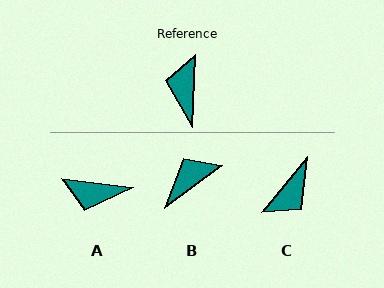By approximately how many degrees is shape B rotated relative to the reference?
Approximately 51 degrees clockwise.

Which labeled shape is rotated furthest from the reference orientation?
C, about 144 degrees away.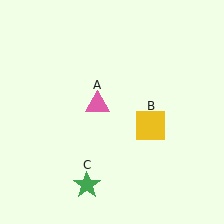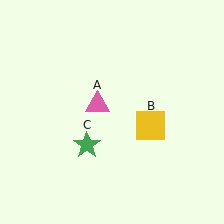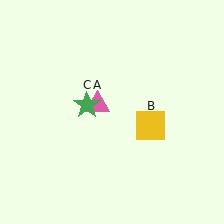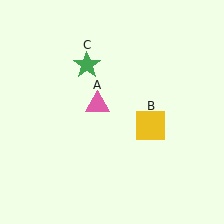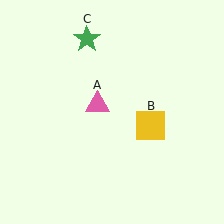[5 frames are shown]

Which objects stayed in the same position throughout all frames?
Pink triangle (object A) and yellow square (object B) remained stationary.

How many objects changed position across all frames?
1 object changed position: green star (object C).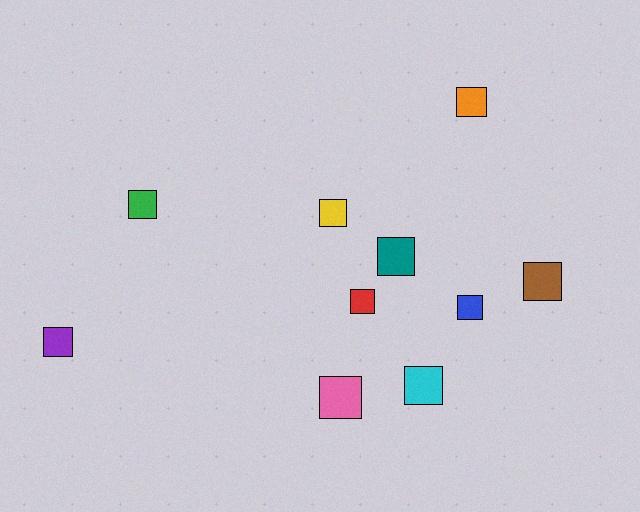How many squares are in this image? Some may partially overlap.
There are 10 squares.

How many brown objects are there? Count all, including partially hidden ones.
There is 1 brown object.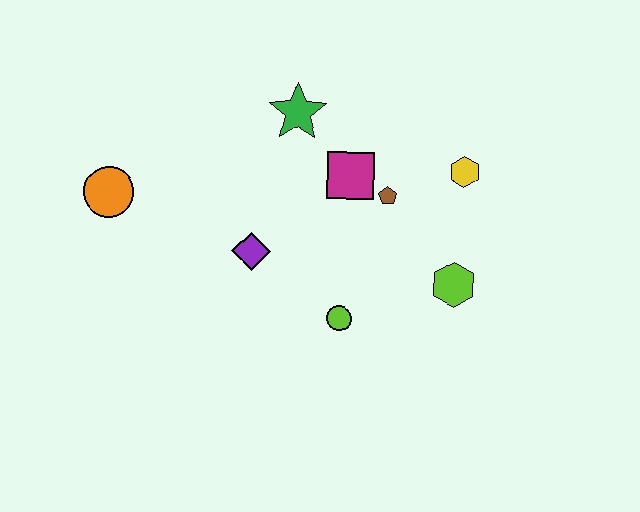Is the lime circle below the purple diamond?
Yes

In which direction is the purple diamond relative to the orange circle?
The purple diamond is to the right of the orange circle.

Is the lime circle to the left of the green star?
No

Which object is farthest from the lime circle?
The orange circle is farthest from the lime circle.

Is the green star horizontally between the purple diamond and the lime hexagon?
Yes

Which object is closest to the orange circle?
The purple diamond is closest to the orange circle.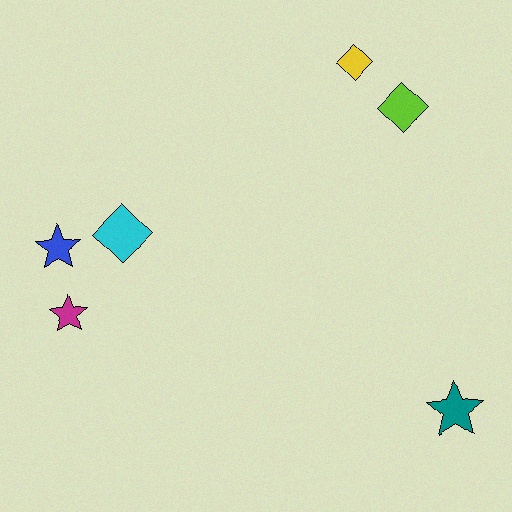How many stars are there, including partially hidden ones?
There are 3 stars.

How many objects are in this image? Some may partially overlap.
There are 6 objects.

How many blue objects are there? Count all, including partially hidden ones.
There is 1 blue object.